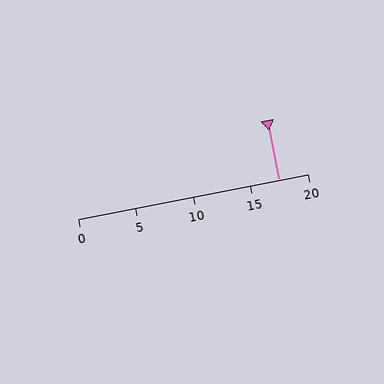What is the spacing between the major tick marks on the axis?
The major ticks are spaced 5 apart.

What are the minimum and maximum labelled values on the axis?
The axis runs from 0 to 20.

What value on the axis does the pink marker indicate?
The marker indicates approximately 17.5.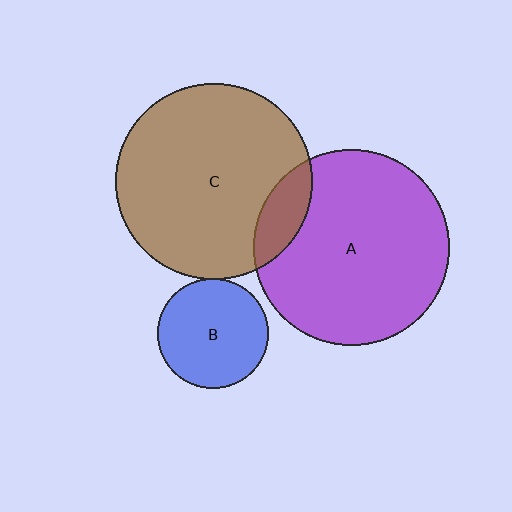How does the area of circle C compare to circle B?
Approximately 3.1 times.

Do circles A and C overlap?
Yes.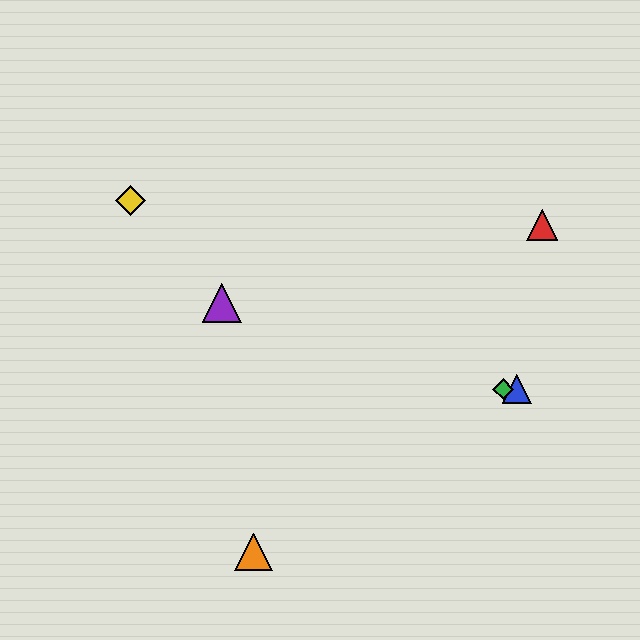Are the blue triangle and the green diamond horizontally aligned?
Yes, both are at y≈389.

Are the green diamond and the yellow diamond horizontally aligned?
No, the green diamond is at y≈389 and the yellow diamond is at y≈201.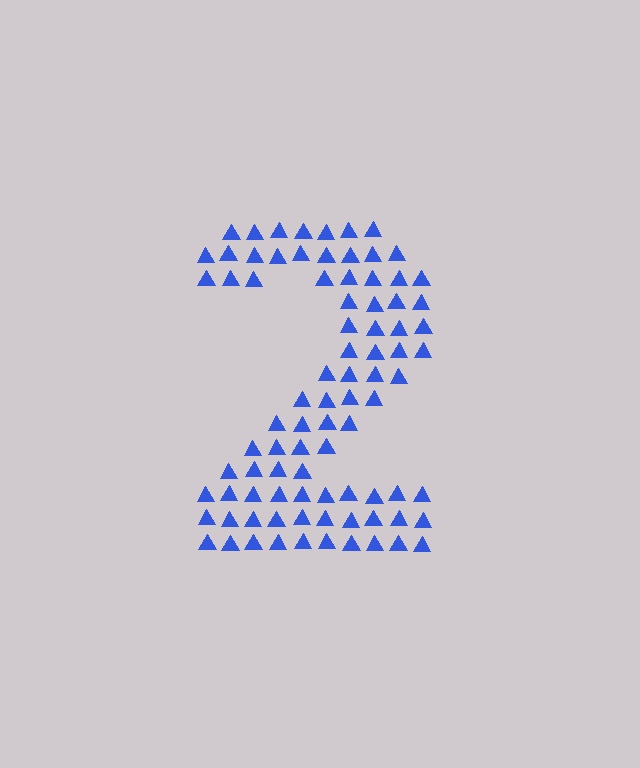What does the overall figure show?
The overall figure shows the digit 2.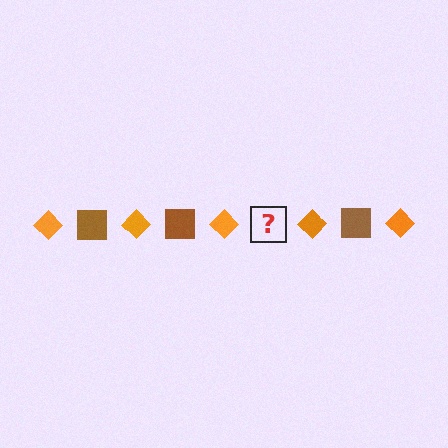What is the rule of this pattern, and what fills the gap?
The rule is that the pattern alternates between orange diamond and brown square. The gap should be filled with a brown square.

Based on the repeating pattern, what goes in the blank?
The blank should be a brown square.